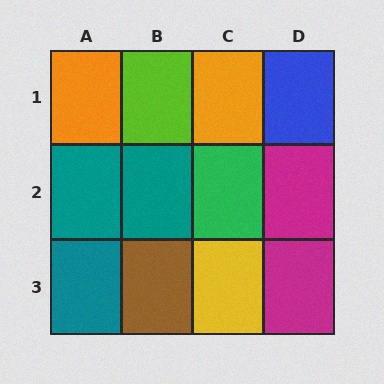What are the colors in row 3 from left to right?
Teal, brown, yellow, magenta.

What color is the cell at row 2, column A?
Teal.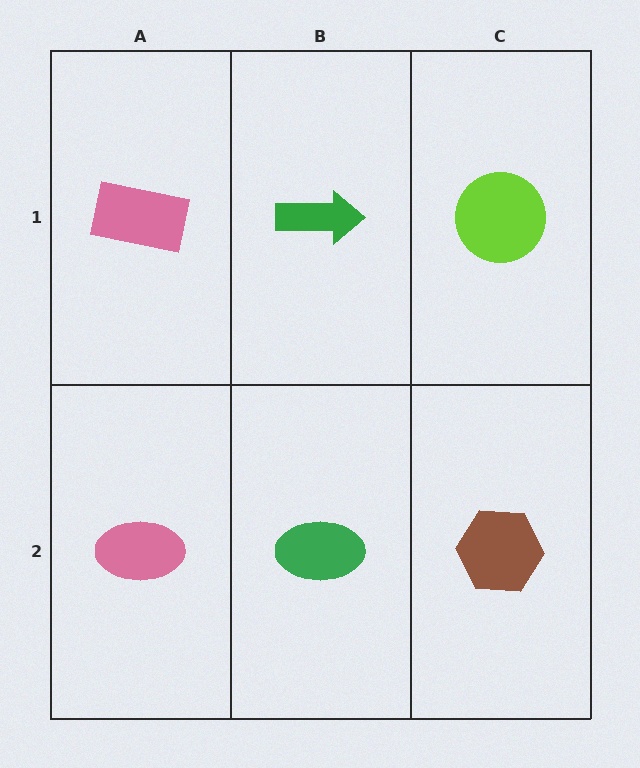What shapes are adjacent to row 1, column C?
A brown hexagon (row 2, column C), a green arrow (row 1, column B).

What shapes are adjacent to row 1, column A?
A pink ellipse (row 2, column A), a green arrow (row 1, column B).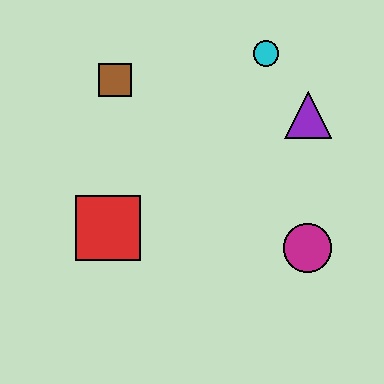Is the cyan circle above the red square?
Yes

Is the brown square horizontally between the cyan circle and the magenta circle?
No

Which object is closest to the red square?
The brown square is closest to the red square.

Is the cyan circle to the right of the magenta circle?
No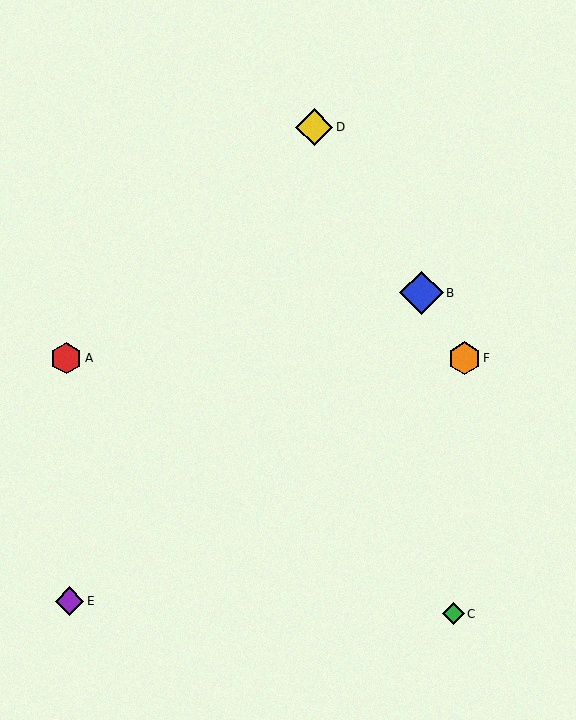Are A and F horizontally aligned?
Yes, both are at y≈358.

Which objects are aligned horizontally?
Objects A, F are aligned horizontally.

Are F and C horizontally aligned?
No, F is at y≈358 and C is at y≈614.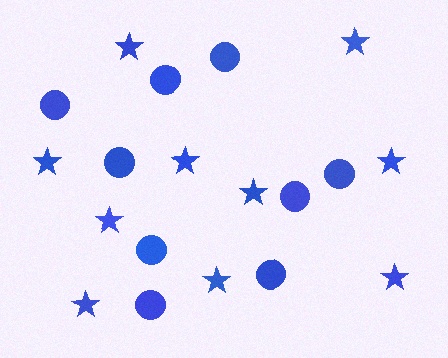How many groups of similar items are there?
There are 2 groups: one group of stars (10) and one group of circles (9).